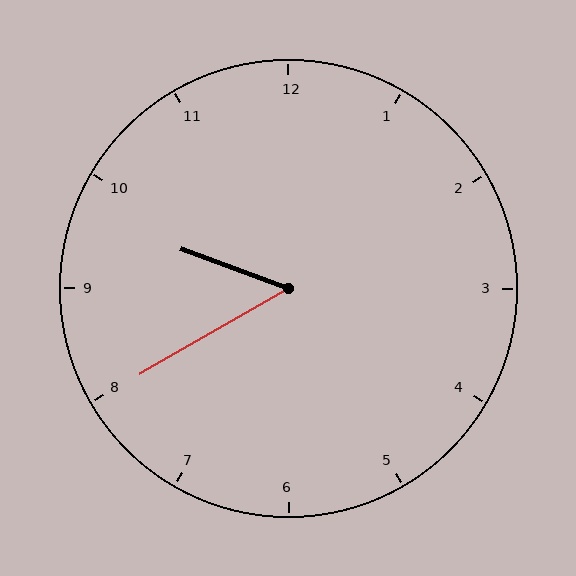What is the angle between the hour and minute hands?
Approximately 50 degrees.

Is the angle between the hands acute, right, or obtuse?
It is acute.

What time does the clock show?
9:40.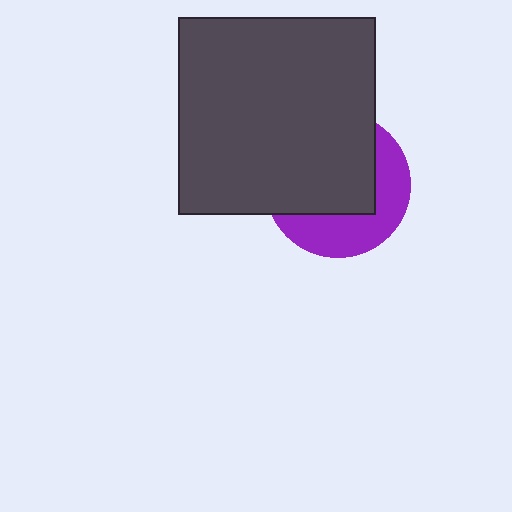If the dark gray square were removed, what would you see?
You would see the complete purple circle.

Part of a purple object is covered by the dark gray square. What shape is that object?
It is a circle.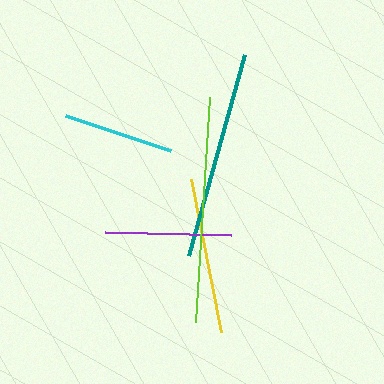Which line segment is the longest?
The lime line is the longest at approximately 226 pixels.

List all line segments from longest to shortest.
From longest to shortest: lime, teal, yellow, purple, cyan.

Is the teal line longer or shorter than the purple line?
The teal line is longer than the purple line.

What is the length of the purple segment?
The purple segment is approximately 126 pixels long.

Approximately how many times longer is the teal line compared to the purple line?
The teal line is approximately 1.6 times the length of the purple line.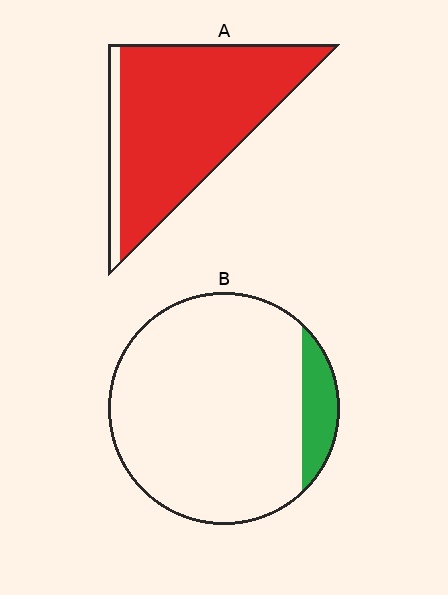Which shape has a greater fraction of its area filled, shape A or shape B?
Shape A.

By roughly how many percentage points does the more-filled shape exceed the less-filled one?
By roughly 80 percentage points (A over B).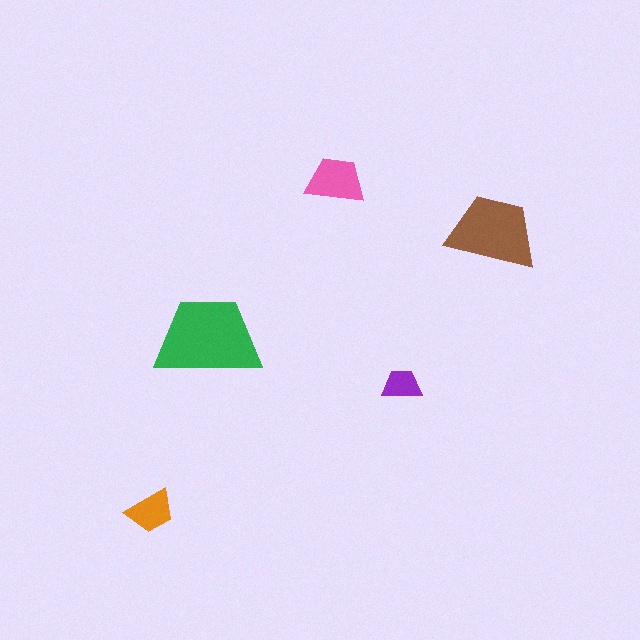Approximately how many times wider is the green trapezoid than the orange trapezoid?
About 2 times wider.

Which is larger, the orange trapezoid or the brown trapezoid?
The brown one.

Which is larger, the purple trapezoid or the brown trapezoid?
The brown one.